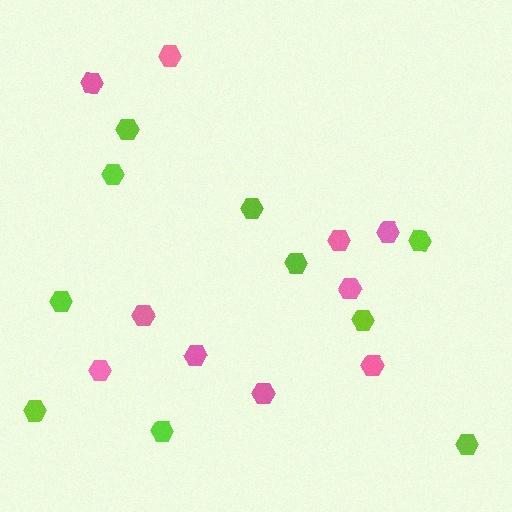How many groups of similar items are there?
There are 2 groups: one group of pink hexagons (10) and one group of lime hexagons (10).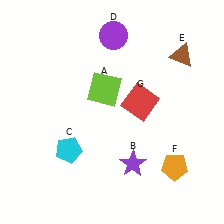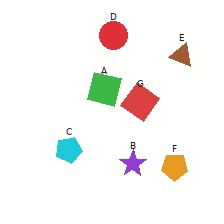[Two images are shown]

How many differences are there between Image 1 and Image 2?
There are 2 differences between the two images.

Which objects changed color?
A changed from lime to green. D changed from purple to red.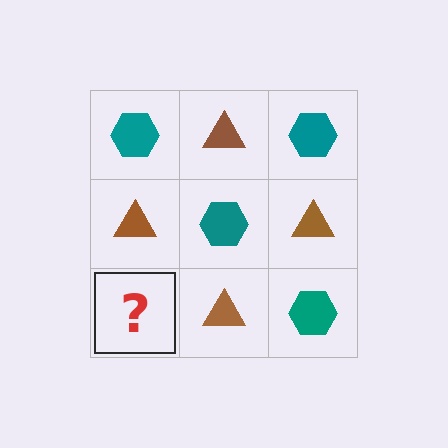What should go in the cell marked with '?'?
The missing cell should contain a teal hexagon.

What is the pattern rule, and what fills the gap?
The rule is that it alternates teal hexagon and brown triangle in a checkerboard pattern. The gap should be filled with a teal hexagon.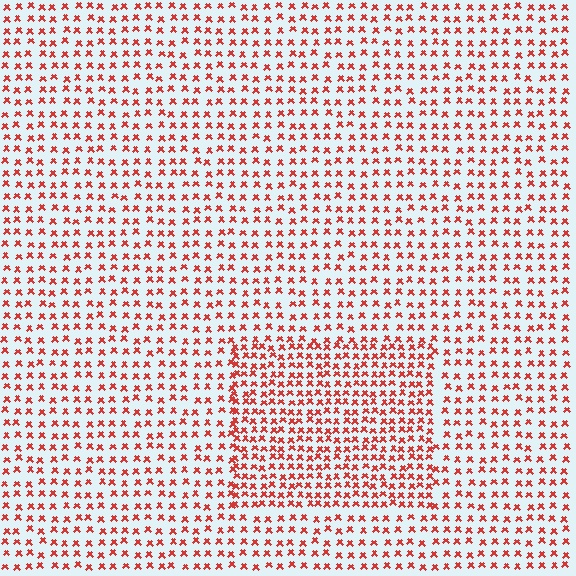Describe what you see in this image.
The image contains small red elements arranged at two different densities. A rectangle-shaped region is visible where the elements are more densely packed than the surrounding area.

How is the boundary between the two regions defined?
The boundary is defined by a change in element density (approximately 1.7x ratio). All elements are the same color, size, and shape.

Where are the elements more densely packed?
The elements are more densely packed inside the rectangle boundary.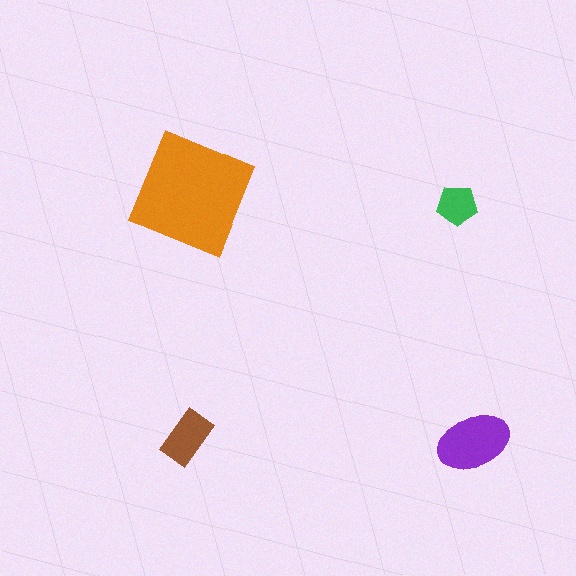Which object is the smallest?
The green pentagon.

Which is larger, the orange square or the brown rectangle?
The orange square.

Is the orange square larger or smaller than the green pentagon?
Larger.